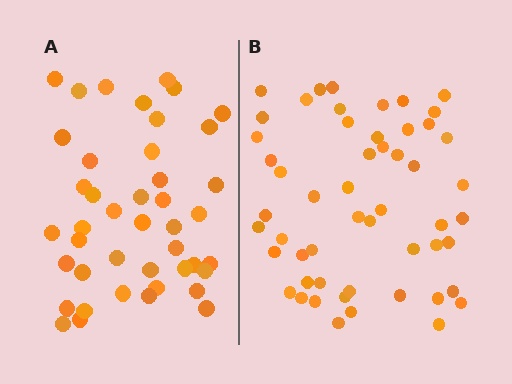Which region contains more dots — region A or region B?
Region B (the right region) has more dots.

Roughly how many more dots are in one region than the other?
Region B has roughly 10 or so more dots than region A.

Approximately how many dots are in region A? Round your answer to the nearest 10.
About 40 dots. (The exact count is 43, which rounds to 40.)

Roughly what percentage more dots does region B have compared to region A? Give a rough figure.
About 25% more.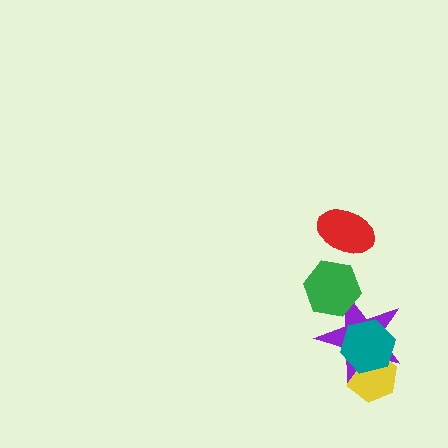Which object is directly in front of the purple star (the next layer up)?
The teal hexagon is directly in front of the purple star.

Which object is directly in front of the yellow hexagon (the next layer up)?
The purple star is directly in front of the yellow hexagon.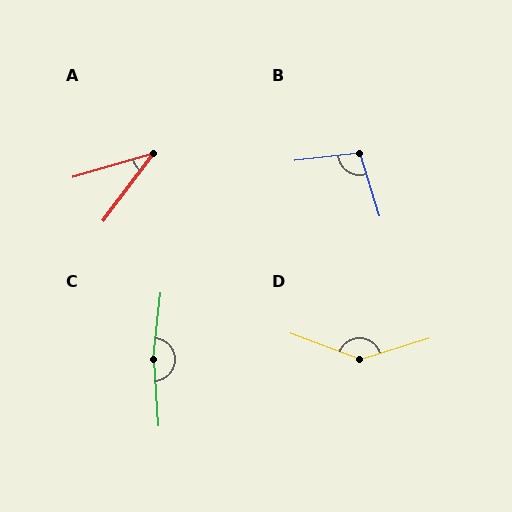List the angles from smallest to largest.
A (37°), B (100°), D (142°), C (170°).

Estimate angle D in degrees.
Approximately 142 degrees.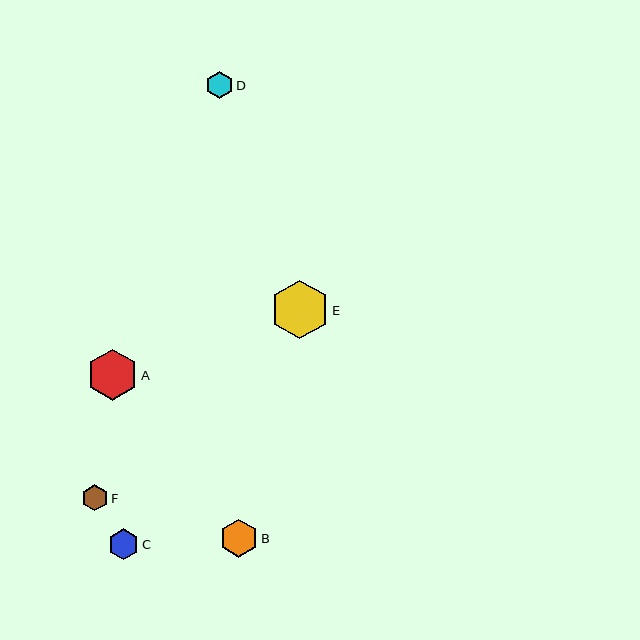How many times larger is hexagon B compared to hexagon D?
Hexagon B is approximately 1.4 times the size of hexagon D.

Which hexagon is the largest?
Hexagon E is the largest with a size of approximately 59 pixels.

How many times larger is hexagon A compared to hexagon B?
Hexagon A is approximately 1.3 times the size of hexagon B.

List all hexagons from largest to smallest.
From largest to smallest: E, A, B, C, D, F.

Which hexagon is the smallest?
Hexagon F is the smallest with a size of approximately 26 pixels.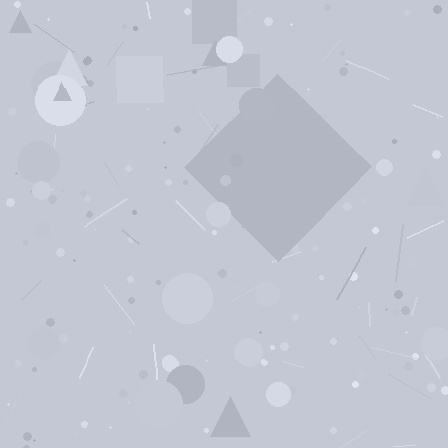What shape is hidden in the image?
A diamond is hidden in the image.